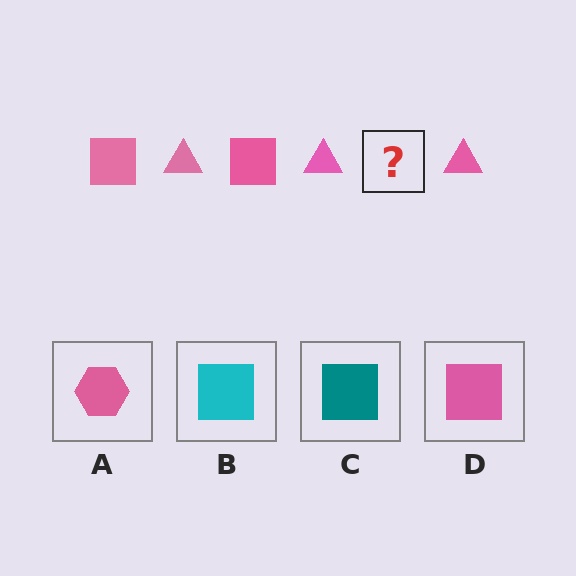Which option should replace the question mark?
Option D.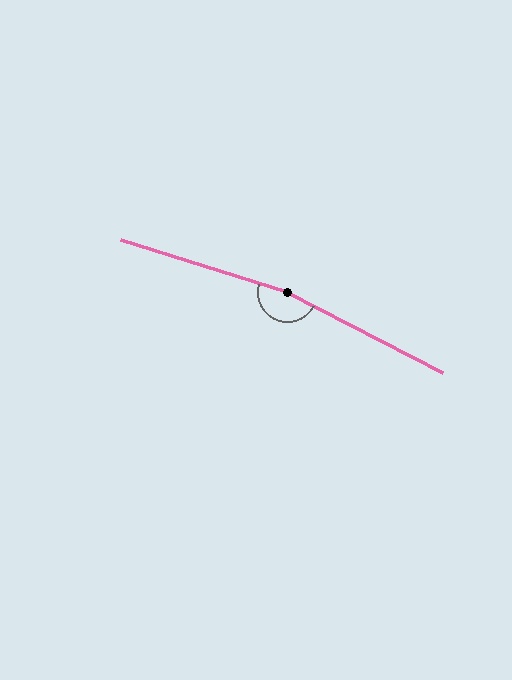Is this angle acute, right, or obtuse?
It is obtuse.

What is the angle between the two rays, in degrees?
Approximately 170 degrees.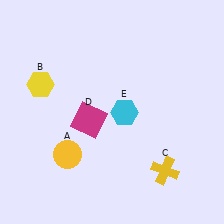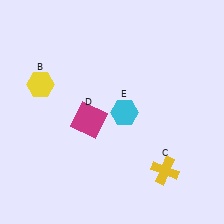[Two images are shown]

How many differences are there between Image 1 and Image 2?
There is 1 difference between the two images.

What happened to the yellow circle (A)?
The yellow circle (A) was removed in Image 2. It was in the bottom-left area of Image 1.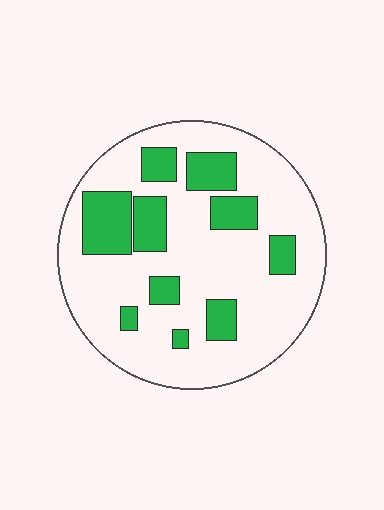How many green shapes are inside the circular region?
10.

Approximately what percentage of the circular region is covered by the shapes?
Approximately 25%.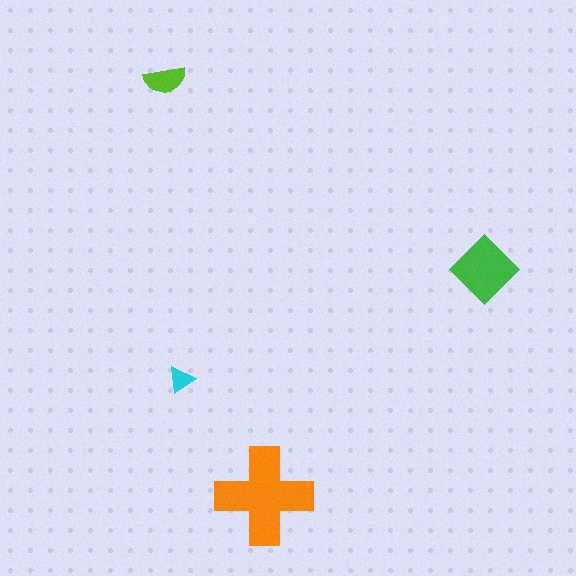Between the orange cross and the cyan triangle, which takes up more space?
The orange cross.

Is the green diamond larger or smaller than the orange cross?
Smaller.